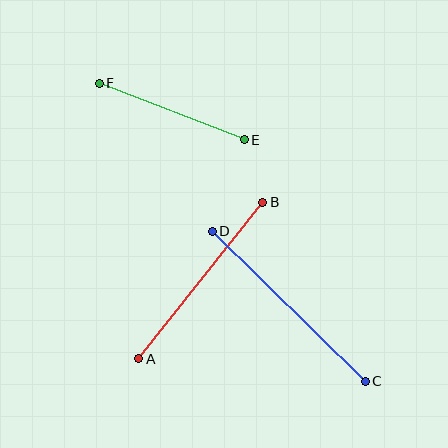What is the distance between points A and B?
The distance is approximately 199 pixels.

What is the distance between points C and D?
The distance is approximately 214 pixels.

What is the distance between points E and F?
The distance is approximately 156 pixels.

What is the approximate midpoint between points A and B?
The midpoint is at approximately (201, 280) pixels.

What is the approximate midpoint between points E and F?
The midpoint is at approximately (172, 111) pixels.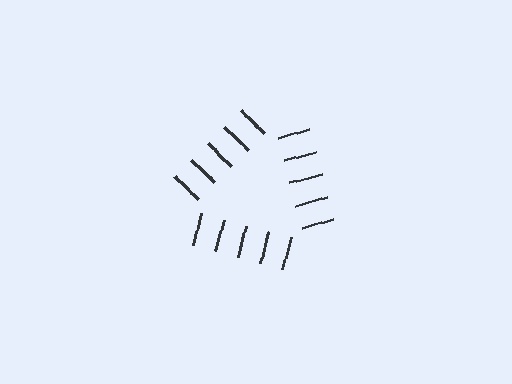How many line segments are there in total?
15 — 5 along each of the 3 edges.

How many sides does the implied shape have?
3 sides — the line-ends trace a triangle.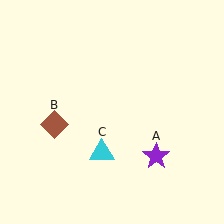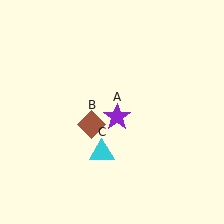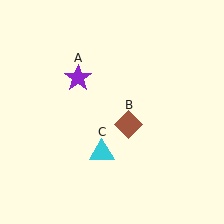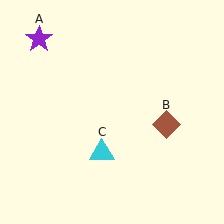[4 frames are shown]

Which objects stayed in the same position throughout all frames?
Cyan triangle (object C) remained stationary.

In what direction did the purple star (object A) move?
The purple star (object A) moved up and to the left.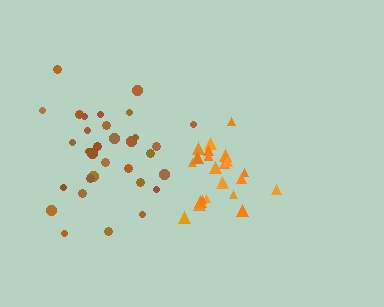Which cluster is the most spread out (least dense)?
Brown.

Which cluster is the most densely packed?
Orange.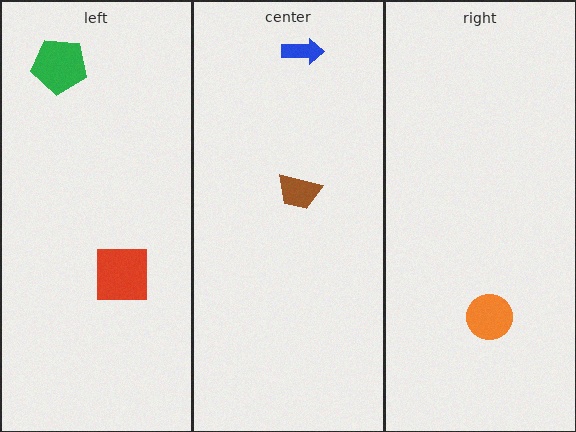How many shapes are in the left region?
2.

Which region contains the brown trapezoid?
The center region.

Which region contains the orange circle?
The right region.